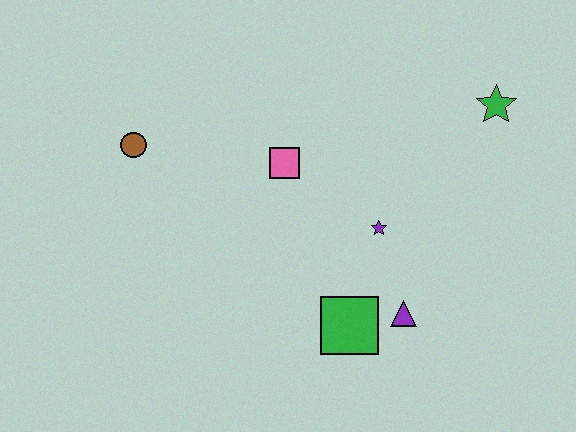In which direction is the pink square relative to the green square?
The pink square is above the green square.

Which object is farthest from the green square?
The brown circle is farthest from the green square.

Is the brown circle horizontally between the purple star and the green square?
No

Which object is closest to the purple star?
The purple triangle is closest to the purple star.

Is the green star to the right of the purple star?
Yes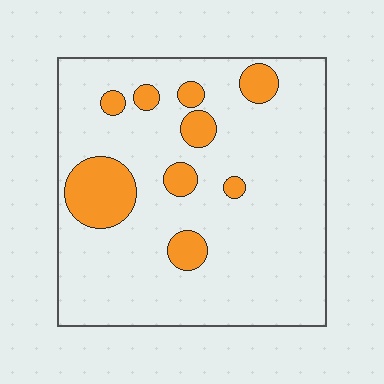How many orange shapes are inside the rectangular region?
9.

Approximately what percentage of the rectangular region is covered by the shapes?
Approximately 15%.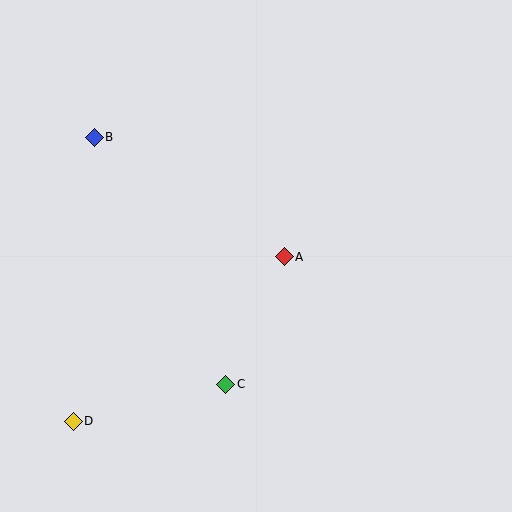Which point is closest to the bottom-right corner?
Point C is closest to the bottom-right corner.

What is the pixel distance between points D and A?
The distance between D and A is 267 pixels.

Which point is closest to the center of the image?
Point A at (284, 257) is closest to the center.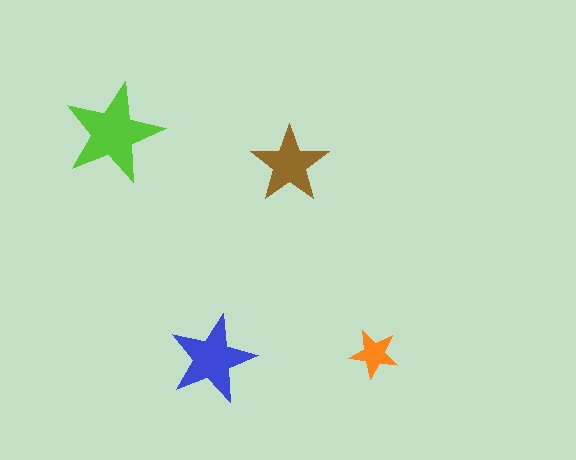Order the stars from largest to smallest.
the lime one, the blue one, the brown one, the orange one.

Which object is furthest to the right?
The orange star is rightmost.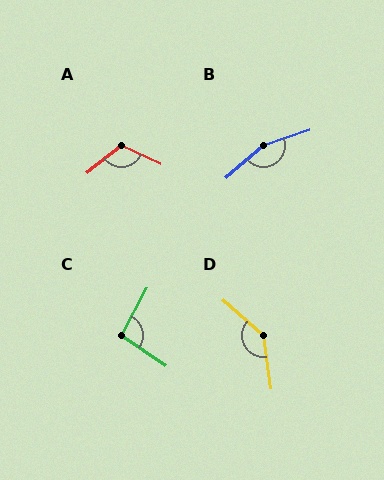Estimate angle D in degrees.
Approximately 139 degrees.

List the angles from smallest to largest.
C (96°), A (116°), D (139°), B (157°).